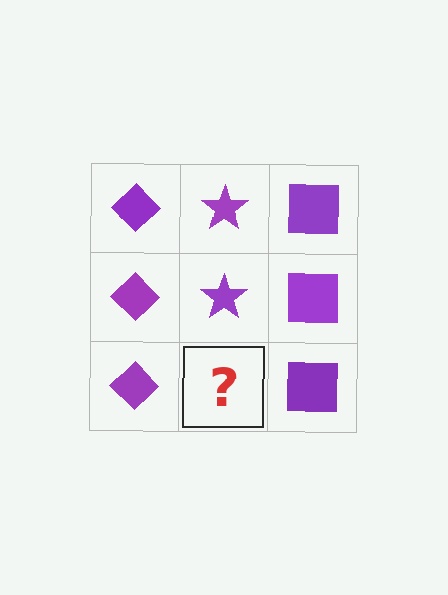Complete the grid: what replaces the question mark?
The question mark should be replaced with a purple star.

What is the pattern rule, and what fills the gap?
The rule is that each column has a consistent shape. The gap should be filled with a purple star.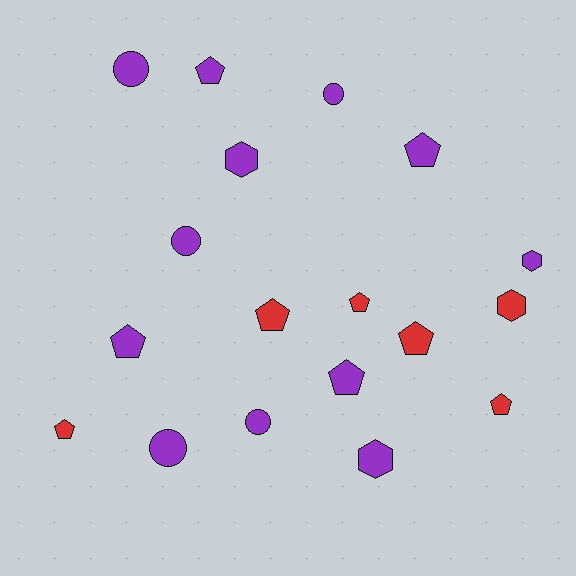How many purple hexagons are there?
There are 3 purple hexagons.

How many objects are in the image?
There are 18 objects.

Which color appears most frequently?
Purple, with 12 objects.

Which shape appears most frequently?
Pentagon, with 9 objects.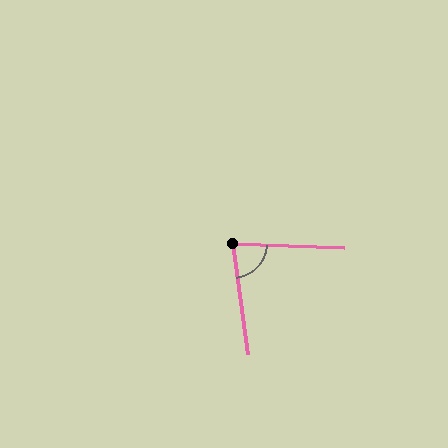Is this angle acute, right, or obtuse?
It is acute.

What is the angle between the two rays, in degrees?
Approximately 80 degrees.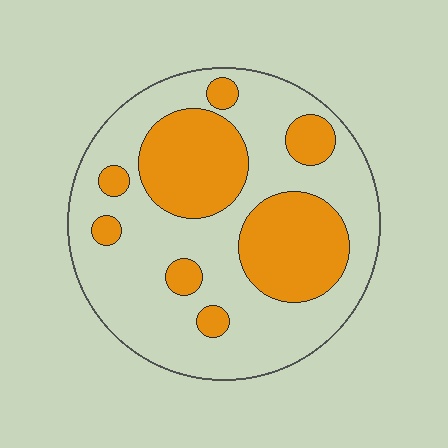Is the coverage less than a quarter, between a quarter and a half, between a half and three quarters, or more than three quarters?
Between a quarter and a half.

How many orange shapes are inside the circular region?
8.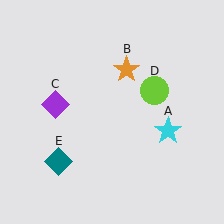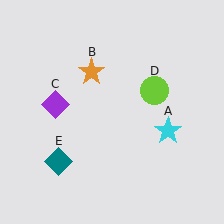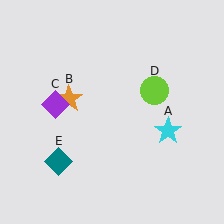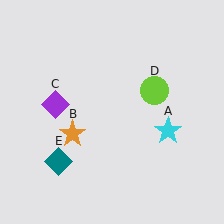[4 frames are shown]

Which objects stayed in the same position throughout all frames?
Cyan star (object A) and purple diamond (object C) and lime circle (object D) and teal diamond (object E) remained stationary.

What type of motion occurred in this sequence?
The orange star (object B) rotated counterclockwise around the center of the scene.